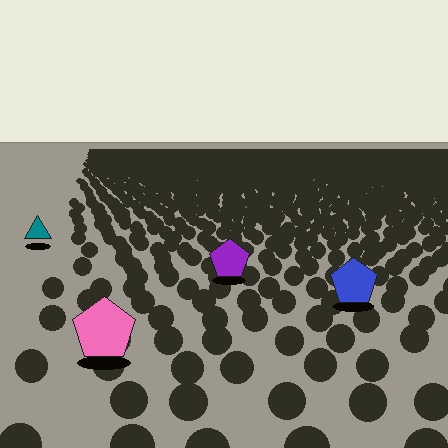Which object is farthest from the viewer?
The teal triangle is farthest from the viewer. It appears smaller and the ground texture around it is denser.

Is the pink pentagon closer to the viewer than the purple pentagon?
Yes. The pink pentagon is closer — you can tell from the texture gradient: the ground texture is coarser near it.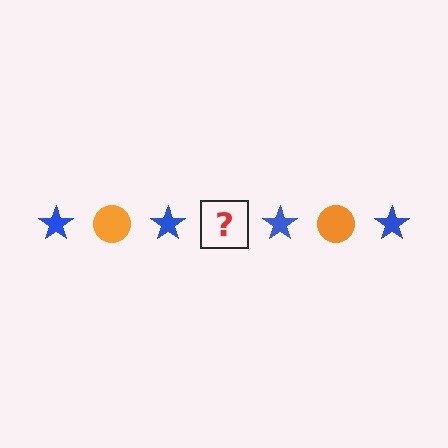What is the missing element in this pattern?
The missing element is an orange circle.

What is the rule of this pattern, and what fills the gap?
The rule is that the pattern alternates between blue star and orange circle. The gap should be filled with an orange circle.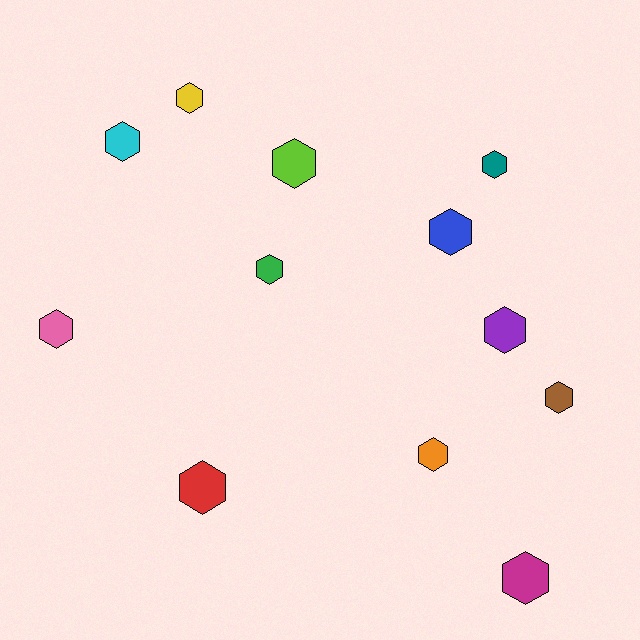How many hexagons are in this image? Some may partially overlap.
There are 12 hexagons.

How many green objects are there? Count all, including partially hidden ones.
There is 1 green object.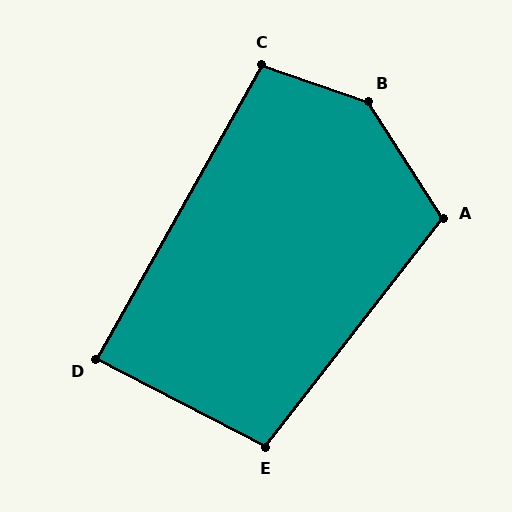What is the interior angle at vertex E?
Approximately 101 degrees (obtuse).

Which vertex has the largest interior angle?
B, at approximately 141 degrees.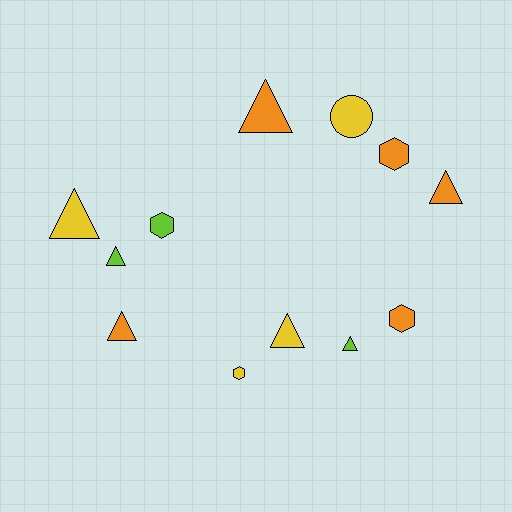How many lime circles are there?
There are no lime circles.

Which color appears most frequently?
Orange, with 5 objects.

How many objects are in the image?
There are 12 objects.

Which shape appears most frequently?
Triangle, with 7 objects.